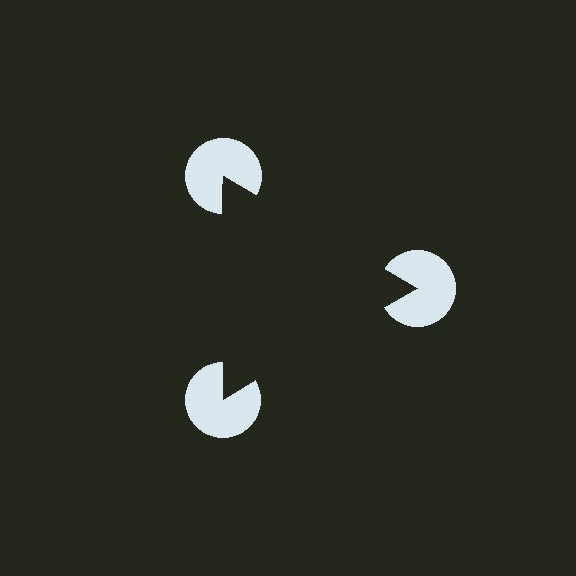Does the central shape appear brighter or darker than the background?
It typically appears slightly darker than the background, even though no actual brightness change is drawn.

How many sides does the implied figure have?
3 sides.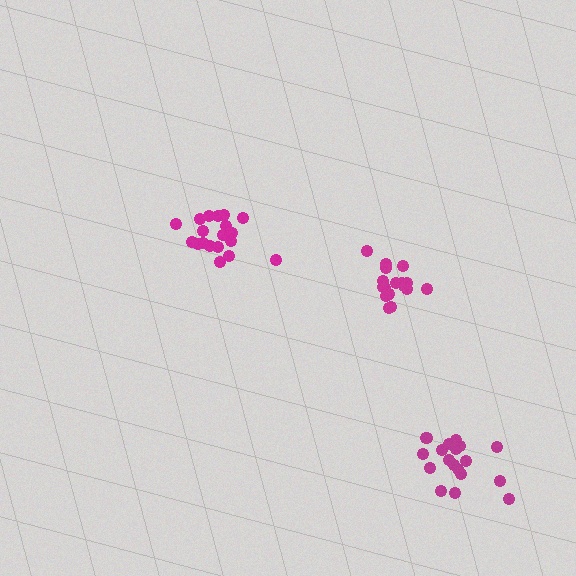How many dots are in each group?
Group 1: 19 dots, Group 2: 18 dots, Group 3: 18 dots (55 total).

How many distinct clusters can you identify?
There are 3 distinct clusters.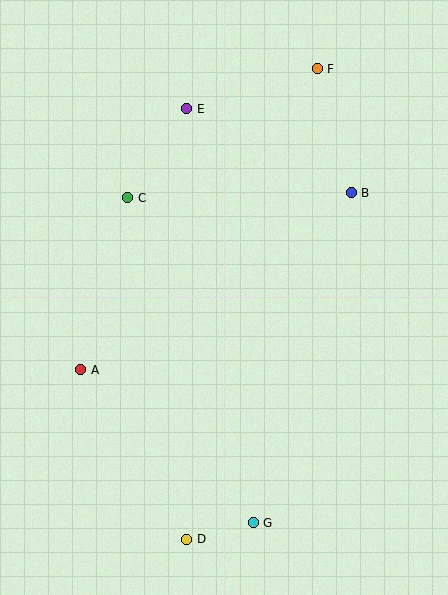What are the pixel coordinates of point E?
Point E is at (186, 109).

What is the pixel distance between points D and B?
The distance between D and B is 384 pixels.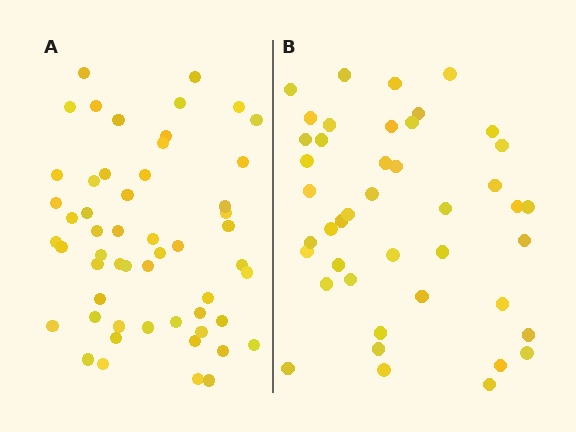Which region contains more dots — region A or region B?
Region A (the left region) has more dots.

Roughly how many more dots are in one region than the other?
Region A has roughly 12 or so more dots than region B.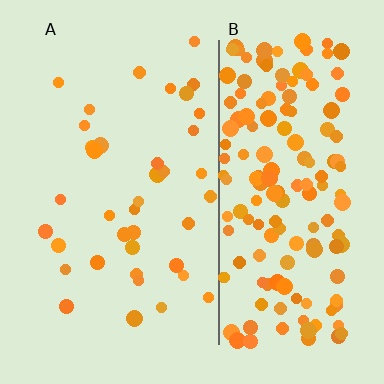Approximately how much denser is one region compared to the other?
Approximately 4.3× — region B over region A.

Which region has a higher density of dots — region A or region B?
B (the right).